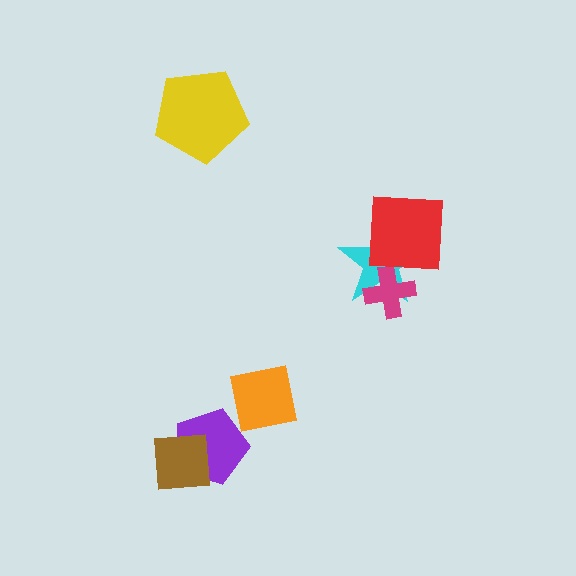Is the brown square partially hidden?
No, no other shape covers it.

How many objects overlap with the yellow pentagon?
0 objects overlap with the yellow pentagon.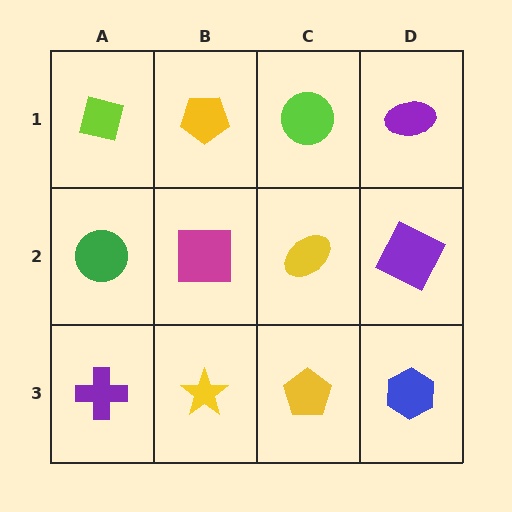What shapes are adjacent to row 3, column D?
A purple square (row 2, column D), a yellow pentagon (row 3, column C).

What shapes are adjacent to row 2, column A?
A lime square (row 1, column A), a purple cross (row 3, column A), a magenta square (row 2, column B).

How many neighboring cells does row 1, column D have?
2.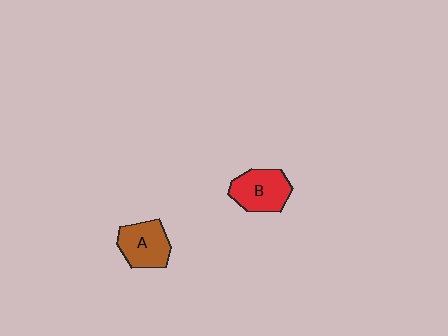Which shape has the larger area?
Shape B (red).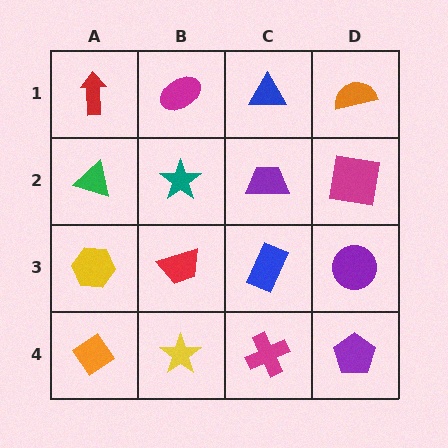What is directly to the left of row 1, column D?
A blue triangle.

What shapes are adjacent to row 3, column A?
A green triangle (row 2, column A), an orange diamond (row 4, column A), a red trapezoid (row 3, column B).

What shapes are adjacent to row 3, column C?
A purple trapezoid (row 2, column C), a magenta cross (row 4, column C), a red trapezoid (row 3, column B), a purple circle (row 3, column D).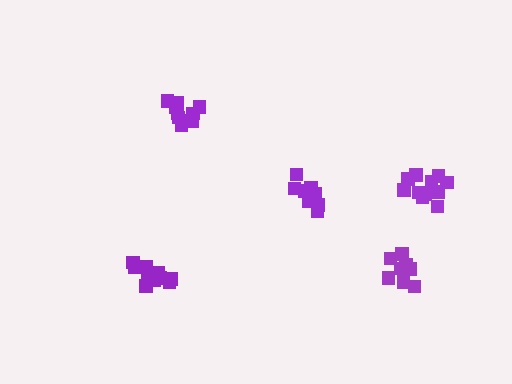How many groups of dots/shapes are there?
There are 5 groups.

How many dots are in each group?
Group 1: 9 dots, Group 2: 10 dots, Group 3: 9 dots, Group 4: 11 dots, Group 5: 8 dots (47 total).